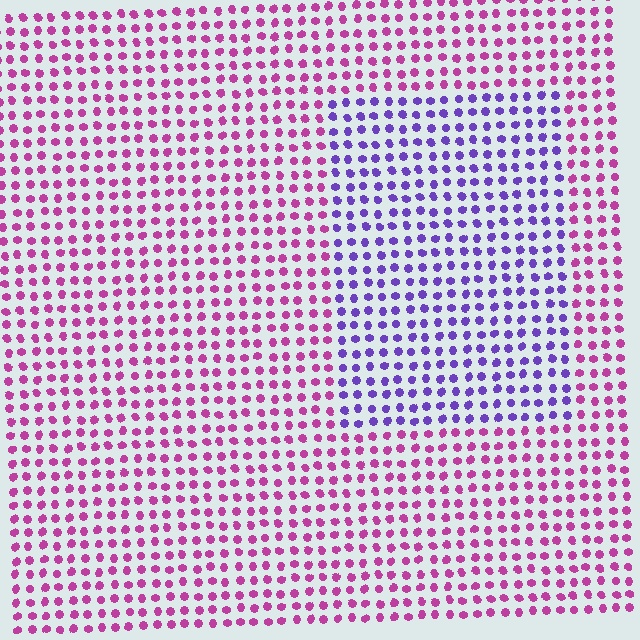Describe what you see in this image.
The image is filled with small magenta elements in a uniform arrangement. A rectangle-shaped region is visible where the elements are tinted to a slightly different hue, forming a subtle color boundary.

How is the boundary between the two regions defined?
The boundary is defined purely by a slight shift in hue (about 52 degrees). Spacing, size, and orientation are identical on both sides.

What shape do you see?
I see a rectangle.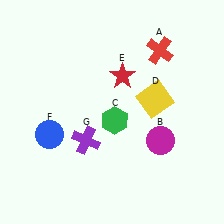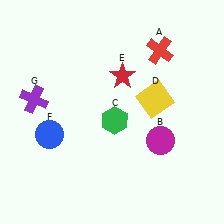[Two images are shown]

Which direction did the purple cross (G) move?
The purple cross (G) moved left.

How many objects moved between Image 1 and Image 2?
1 object moved between the two images.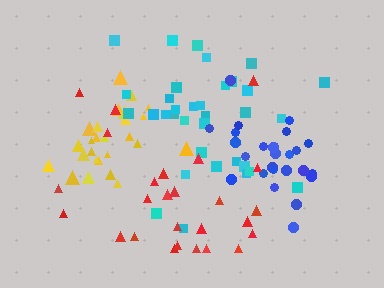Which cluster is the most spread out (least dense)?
Red.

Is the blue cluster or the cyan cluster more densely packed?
Blue.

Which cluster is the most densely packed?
Yellow.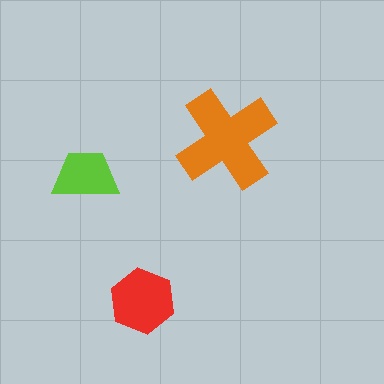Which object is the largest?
The orange cross.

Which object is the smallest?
The lime trapezoid.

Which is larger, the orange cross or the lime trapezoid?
The orange cross.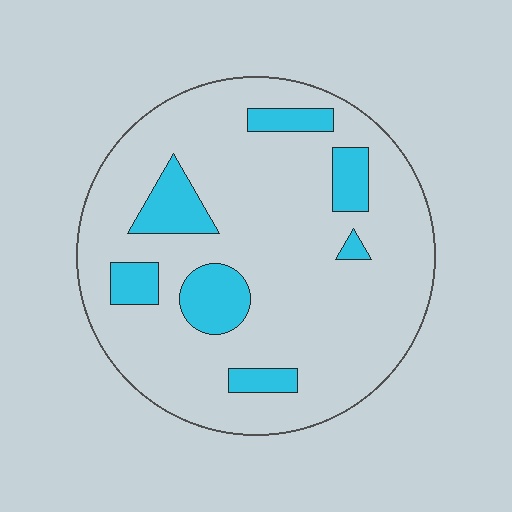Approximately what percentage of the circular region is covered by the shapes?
Approximately 15%.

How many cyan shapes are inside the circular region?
7.